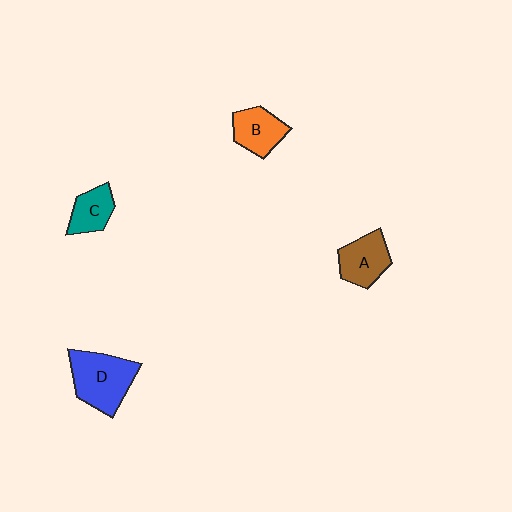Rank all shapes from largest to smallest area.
From largest to smallest: D (blue), A (brown), B (orange), C (teal).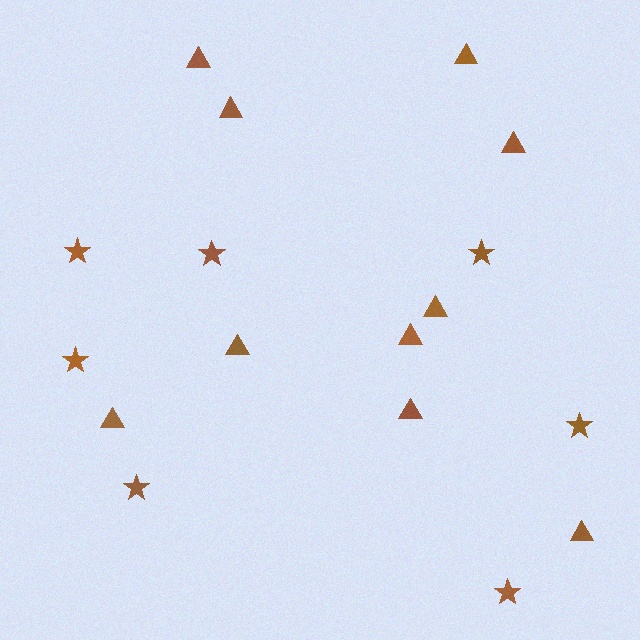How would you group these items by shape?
There are 2 groups: one group of triangles (10) and one group of stars (7).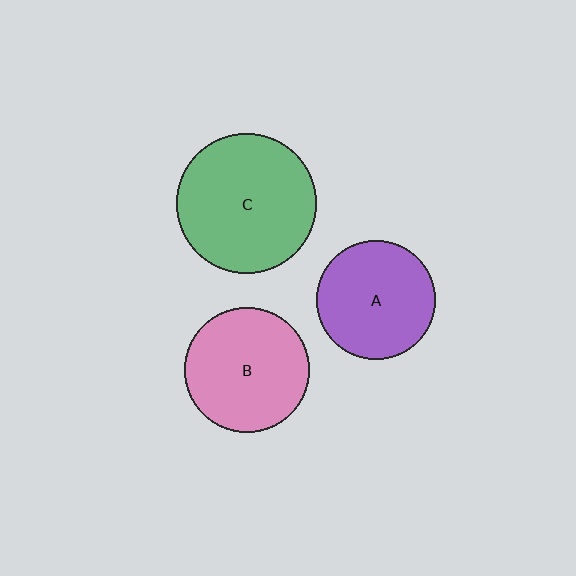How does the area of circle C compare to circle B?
Approximately 1.2 times.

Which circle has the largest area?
Circle C (green).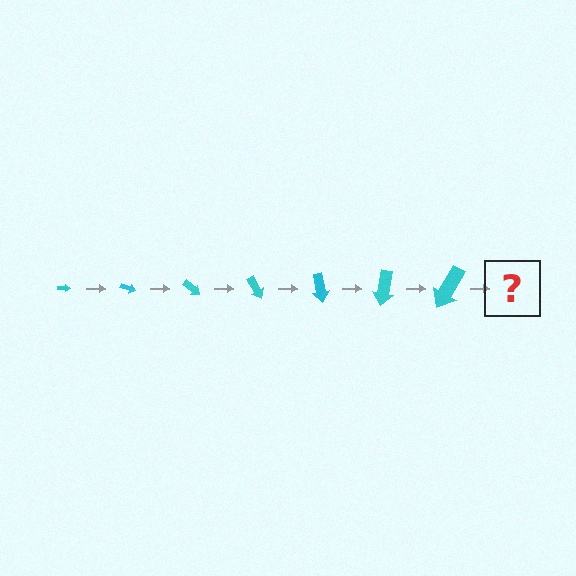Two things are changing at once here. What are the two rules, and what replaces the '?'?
The two rules are that the arrow grows larger each step and it rotates 20 degrees each step. The '?' should be an arrow, larger than the previous one and rotated 140 degrees from the start.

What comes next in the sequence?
The next element should be an arrow, larger than the previous one and rotated 140 degrees from the start.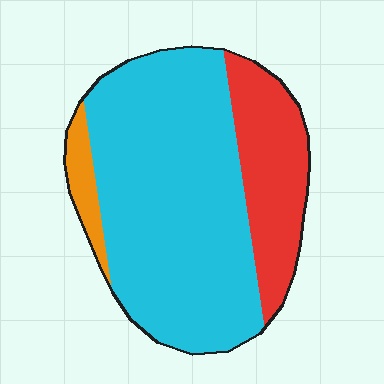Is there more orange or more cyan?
Cyan.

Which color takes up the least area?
Orange, at roughly 5%.